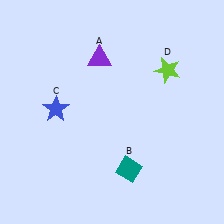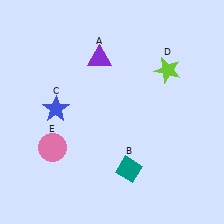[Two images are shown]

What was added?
A pink circle (E) was added in Image 2.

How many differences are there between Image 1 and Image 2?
There is 1 difference between the two images.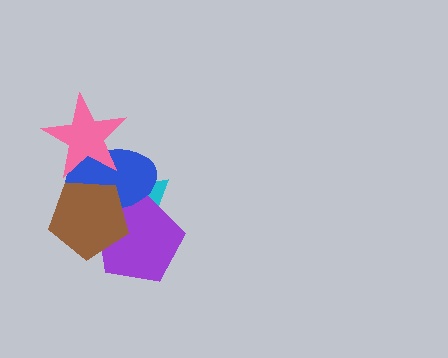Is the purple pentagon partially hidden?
Yes, it is partially covered by another shape.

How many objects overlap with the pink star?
1 object overlaps with the pink star.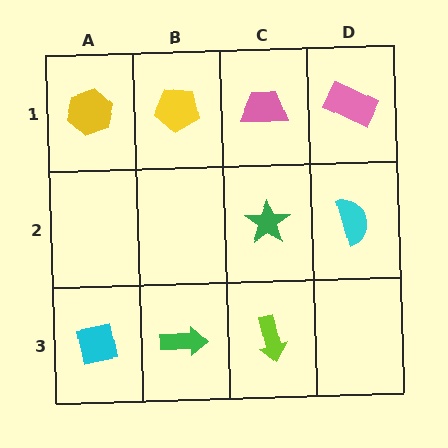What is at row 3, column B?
A green arrow.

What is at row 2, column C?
A green star.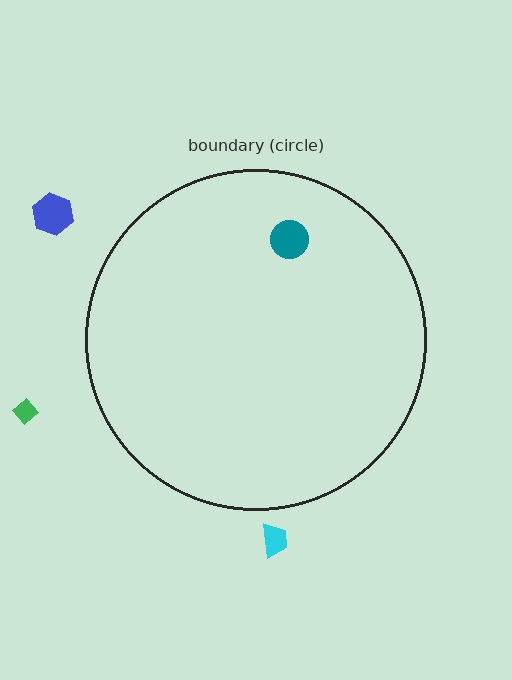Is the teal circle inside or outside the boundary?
Inside.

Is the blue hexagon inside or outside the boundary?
Outside.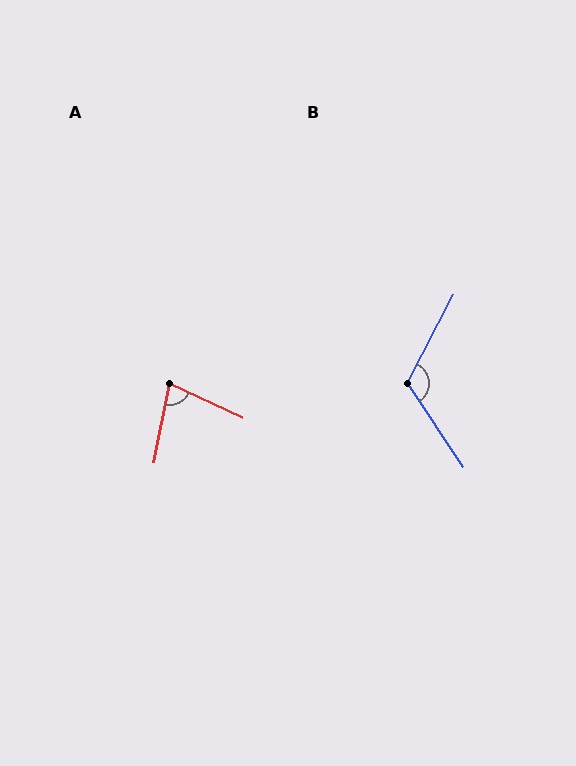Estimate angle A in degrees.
Approximately 76 degrees.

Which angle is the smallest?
A, at approximately 76 degrees.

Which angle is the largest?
B, at approximately 119 degrees.